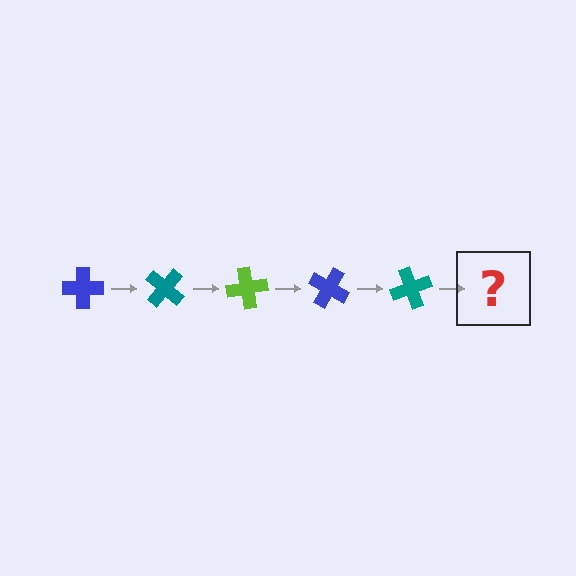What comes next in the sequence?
The next element should be a lime cross, rotated 200 degrees from the start.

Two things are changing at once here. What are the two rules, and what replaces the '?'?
The two rules are that it rotates 40 degrees each step and the color cycles through blue, teal, and lime. The '?' should be a lime cross, rotated 200 degrees from the start.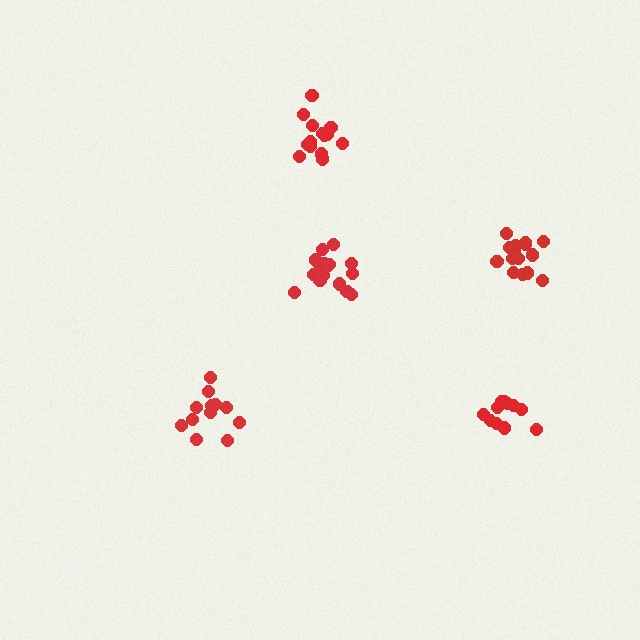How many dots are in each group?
Group 1: 17 dots, Group 2: 16 dots, Group 3: 15 dots, Group 4: 12 dots, Group 5: 11 dots (71 total).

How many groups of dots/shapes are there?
There are 5 groups.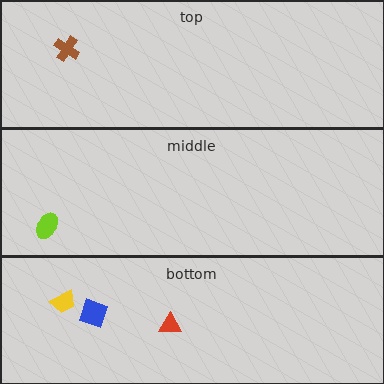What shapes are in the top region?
The brown cross.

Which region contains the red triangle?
The bottom region.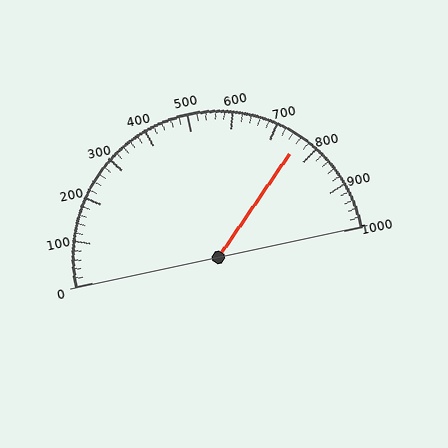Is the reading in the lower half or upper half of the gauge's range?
The reading is in the upper half of the range (0 to 1000).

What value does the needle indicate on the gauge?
The needle indicates approximately 760.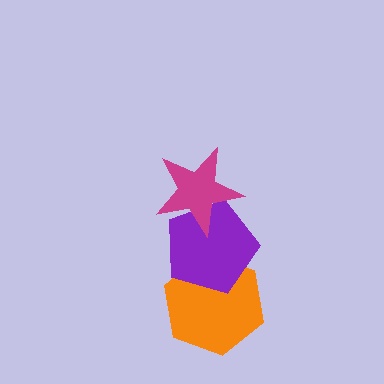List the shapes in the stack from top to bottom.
From top to bottom: the magenta star, the purple pentagon, the orange hexagon.